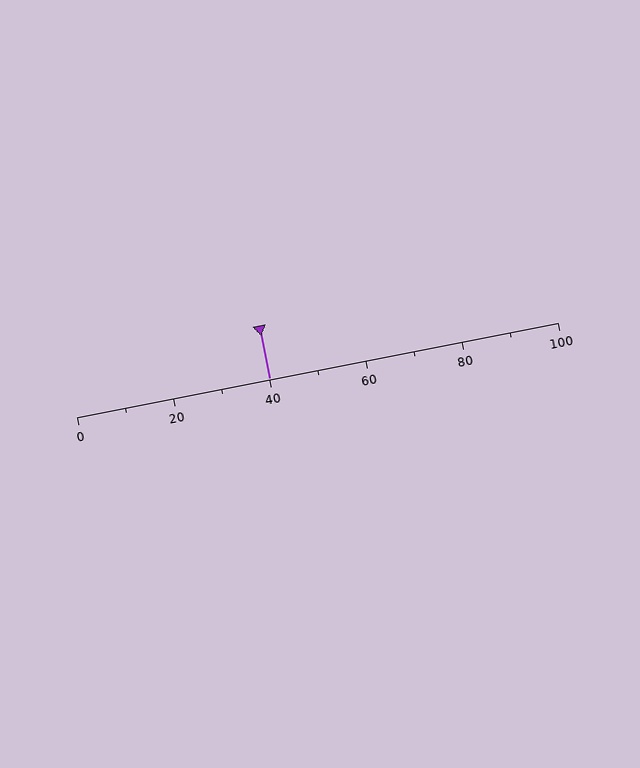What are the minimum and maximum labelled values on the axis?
The axis runs from 0 to 100.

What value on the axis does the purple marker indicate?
The marker indicates approximately 40.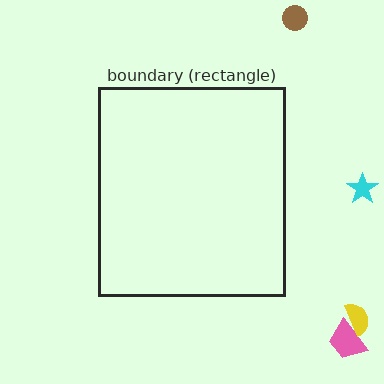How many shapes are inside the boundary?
0 inside, 4 outside.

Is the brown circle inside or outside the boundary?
Outside.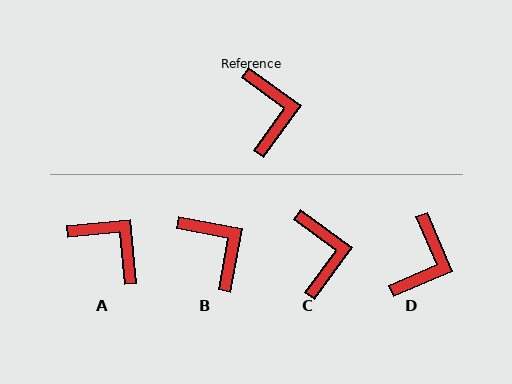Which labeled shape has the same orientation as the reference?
C.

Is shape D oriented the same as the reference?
No, it is off by about 31 degrees.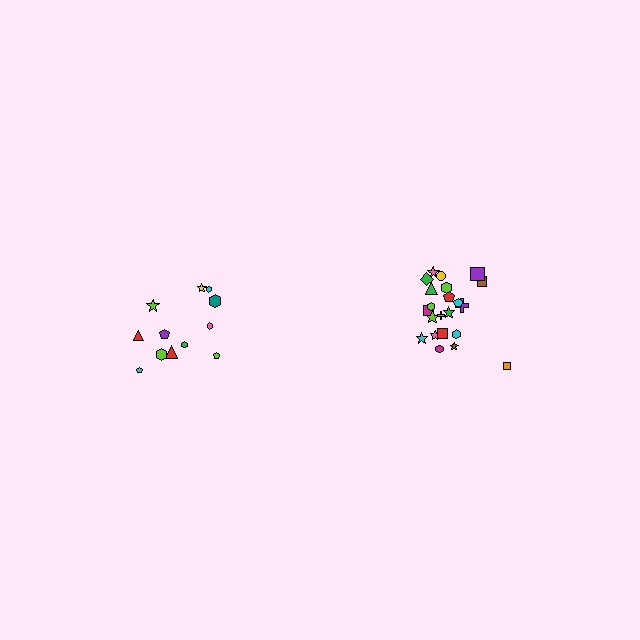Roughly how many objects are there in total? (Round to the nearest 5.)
Roughly 35 objects in total.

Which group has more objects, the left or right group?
The right group.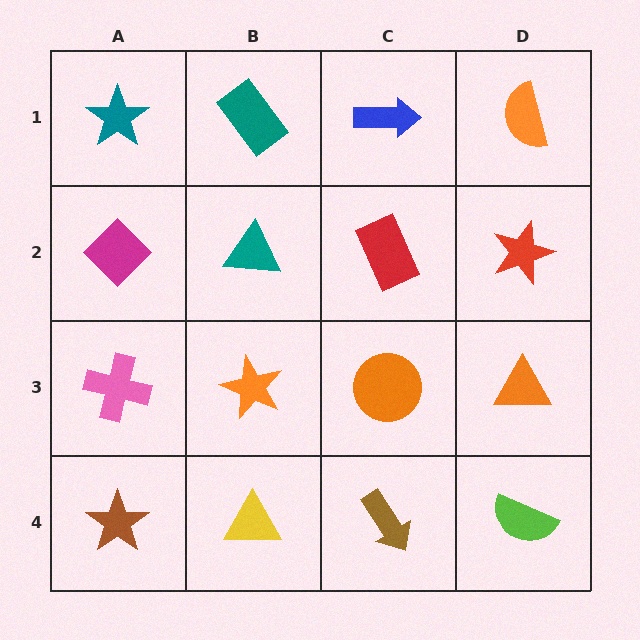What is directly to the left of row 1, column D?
A blue arrow.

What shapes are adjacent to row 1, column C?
A red rectangle (row 2, column C), a teal rectangle (row 1, column B), an orange semicircle (row 1, column D).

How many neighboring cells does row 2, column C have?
4.